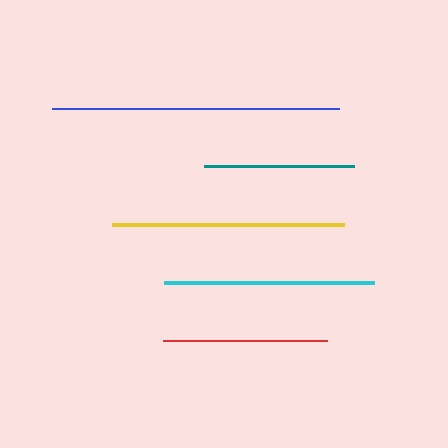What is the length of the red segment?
The red segment is approximately 165 pixels long.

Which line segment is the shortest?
The teal line is the shortest at approximately 150 pixels.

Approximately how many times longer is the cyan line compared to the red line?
The cyan line is approximately 1.3 times the length of the red line.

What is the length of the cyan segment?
The cyan segment is approximately 210 pixels long.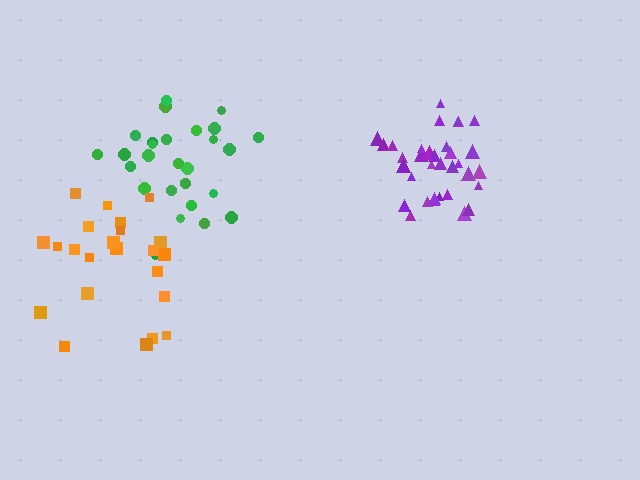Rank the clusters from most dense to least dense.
purple, green, orange.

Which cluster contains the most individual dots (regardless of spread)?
Purple (35).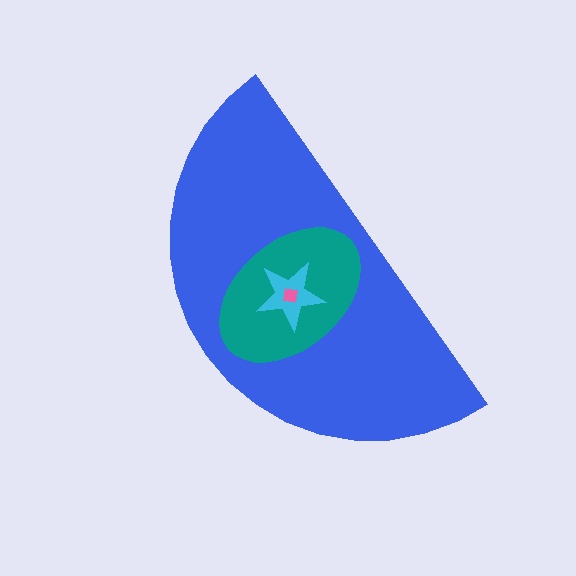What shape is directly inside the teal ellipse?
The cyan star.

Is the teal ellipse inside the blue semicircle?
Yes.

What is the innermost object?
The pink square.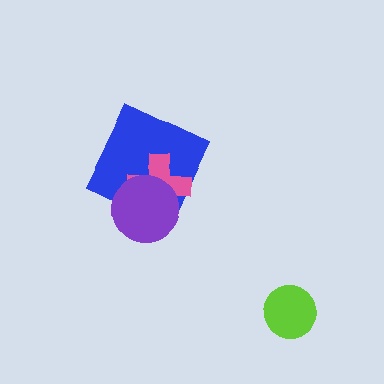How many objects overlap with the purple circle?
2 objects overlap with the purple circle.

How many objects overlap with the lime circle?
0 objects overlap with the lime circle.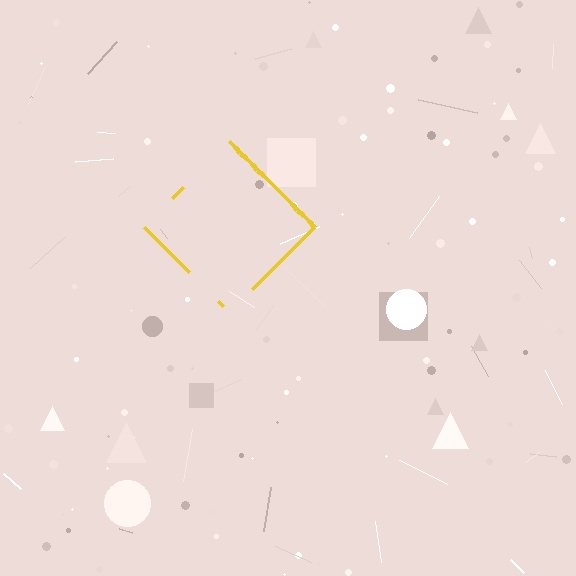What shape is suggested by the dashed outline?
The dashed outline suggests a diamond.